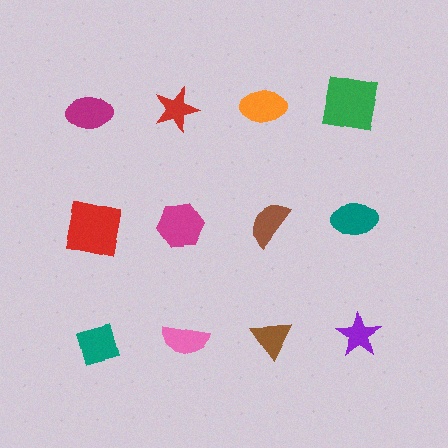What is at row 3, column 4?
A purple star.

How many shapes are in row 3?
4 shapes.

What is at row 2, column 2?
A magenta hexagon.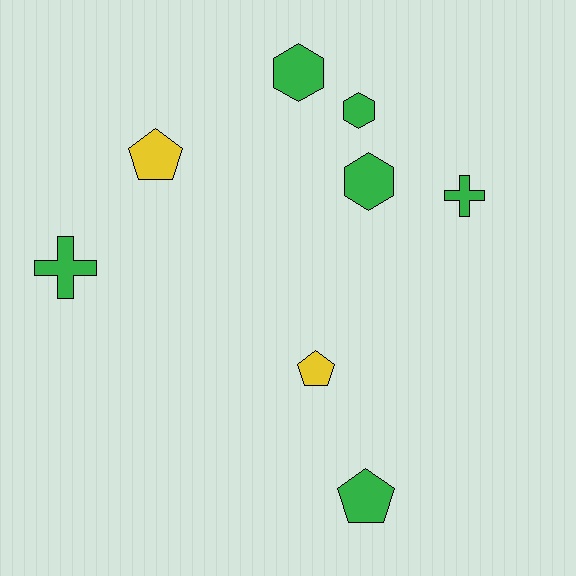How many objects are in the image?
There are 8 objects.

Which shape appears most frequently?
Pentagon, with 3 objects.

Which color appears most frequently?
Green, with 6 objects.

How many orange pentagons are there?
There are no orange pentagons.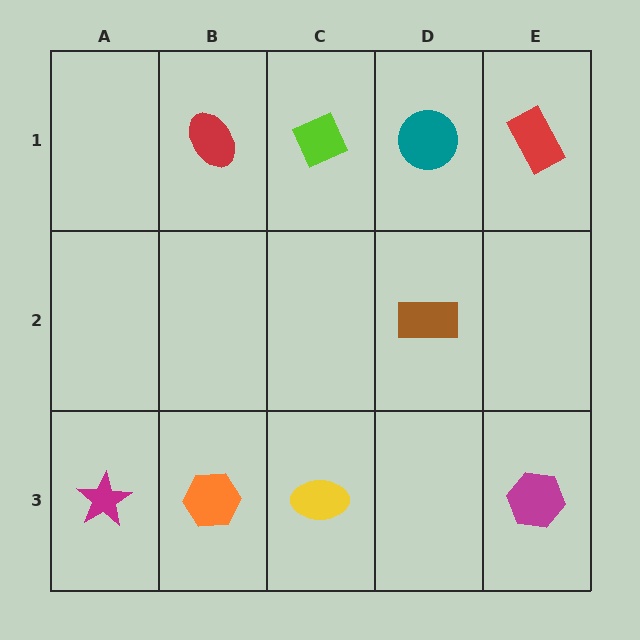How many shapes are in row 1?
4 shapes.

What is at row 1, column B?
A red ellipse.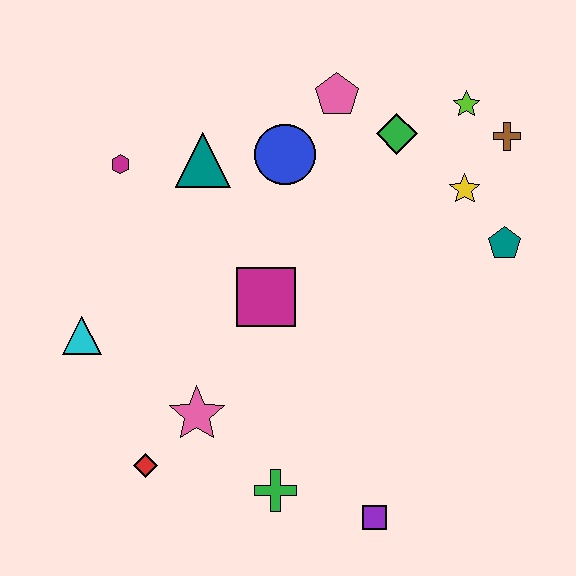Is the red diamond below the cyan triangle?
Yes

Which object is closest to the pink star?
The red diamond is closest to the pink star.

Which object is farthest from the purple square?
The magenta hexagon is farthest from the purple square.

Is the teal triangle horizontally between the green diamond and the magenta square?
No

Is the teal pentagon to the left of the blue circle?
No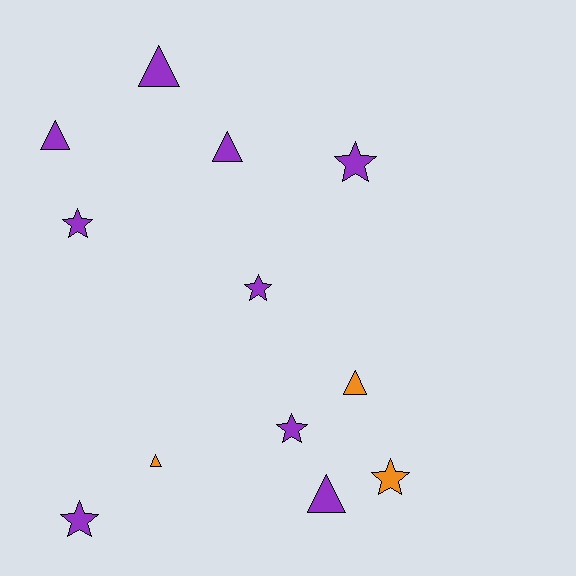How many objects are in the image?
There are 12 objects.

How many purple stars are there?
There are 5 purple stars.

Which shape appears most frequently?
Star, with 6 objects.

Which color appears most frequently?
Purple, with 9 objects.